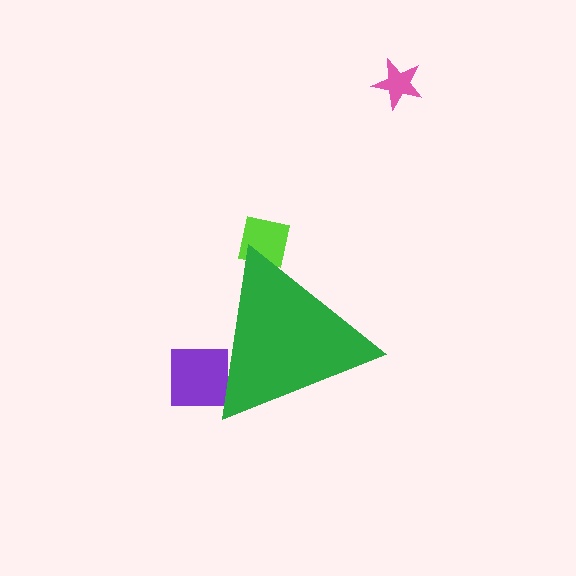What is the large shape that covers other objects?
A green triangle.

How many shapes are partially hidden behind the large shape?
2 shapes are partially hidden.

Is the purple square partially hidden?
Yes, the purple square is partially hidden behind the green triangle.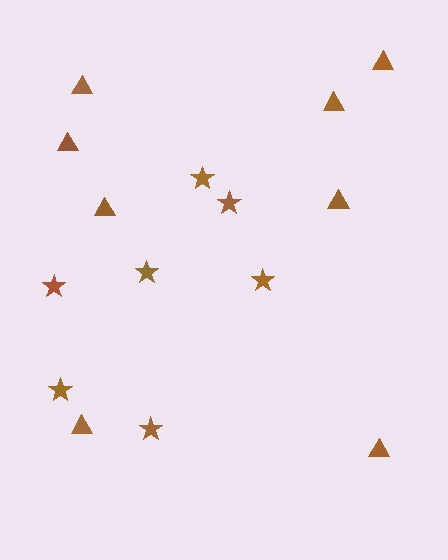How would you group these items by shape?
There are 2 groups: one group of stars (7) and one group of triangles (8).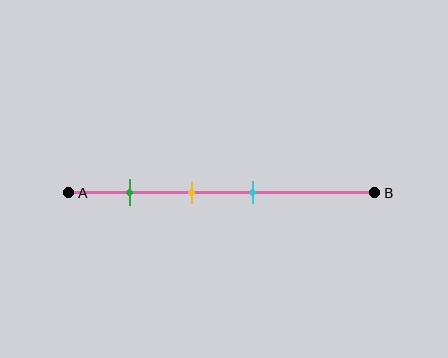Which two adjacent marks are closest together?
The yellow and cyan marks are the closest adjacent pair.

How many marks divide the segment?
There are 3 marks dividing the segment.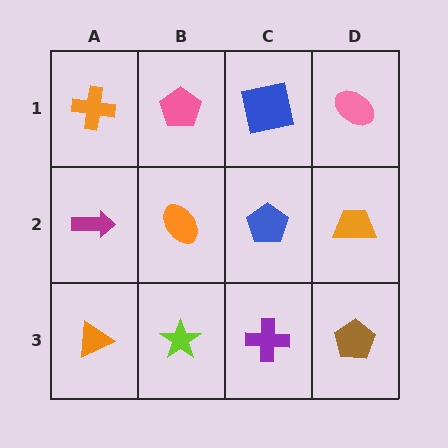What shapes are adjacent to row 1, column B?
An orange ellipse (row 2, column B), an orange cross (row 1, column A), a blue square (row 1, column C).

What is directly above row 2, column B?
A pink pentagon.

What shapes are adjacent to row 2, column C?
A blue square (row 1, column C), a purple cross (row 3, column C), an orange ellipse (row 2, column B), an orange trapezoid (row 2, column D).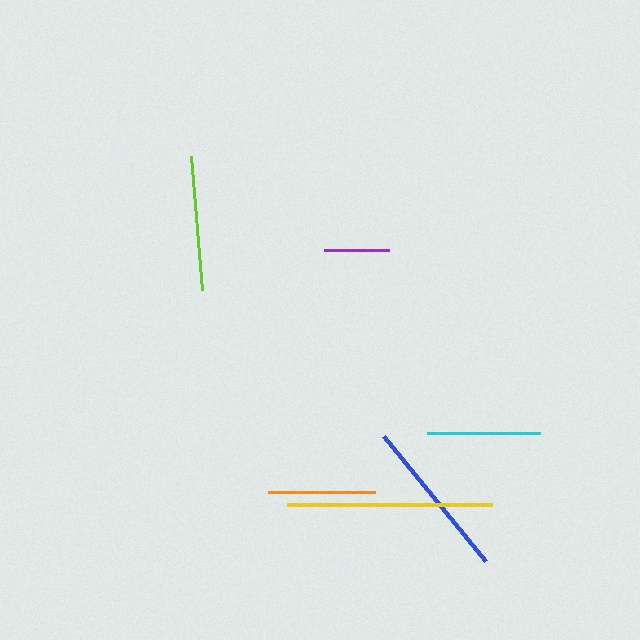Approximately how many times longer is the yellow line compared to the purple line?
The yellow line is approximately 3.1 times the length of the purple line.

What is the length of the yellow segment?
The yellow segment is approximately 205 pixels long.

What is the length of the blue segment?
The blue segment is approximately 161 pixels long.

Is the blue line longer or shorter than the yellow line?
The yellow line is longer than the blue line.